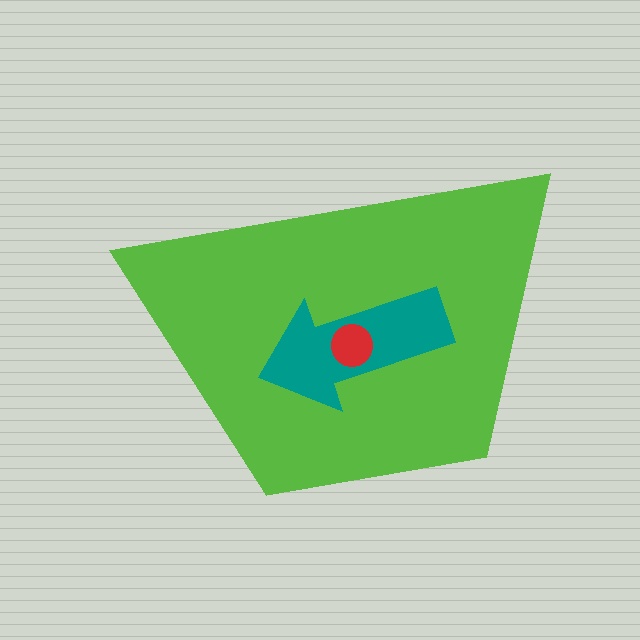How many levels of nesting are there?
3.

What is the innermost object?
The red circle.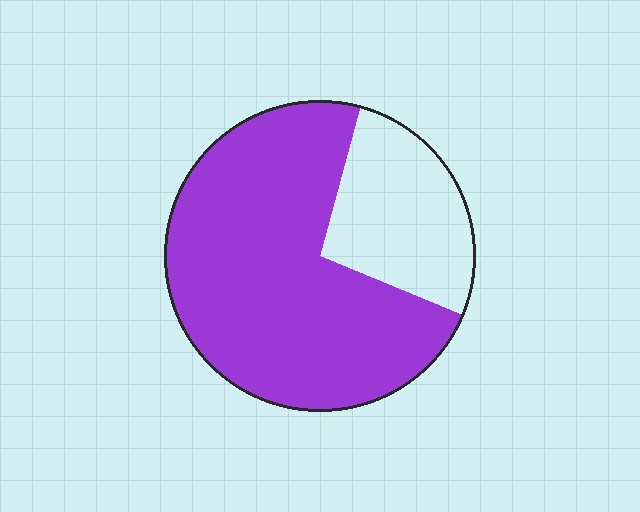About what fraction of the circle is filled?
About three quarters (3/4).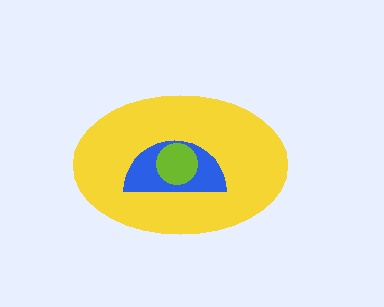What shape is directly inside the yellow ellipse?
The blue semicircle.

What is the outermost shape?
The yellow ellipse.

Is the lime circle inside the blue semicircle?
Yes.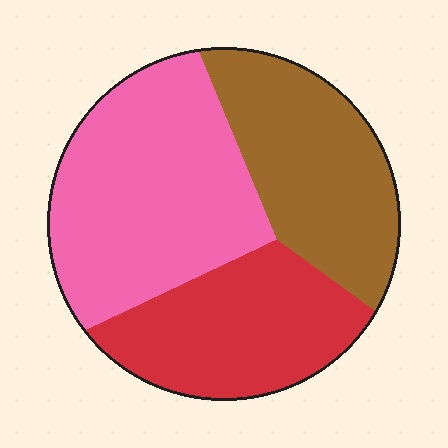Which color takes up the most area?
Pink, at roughly 40%.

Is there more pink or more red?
Pink.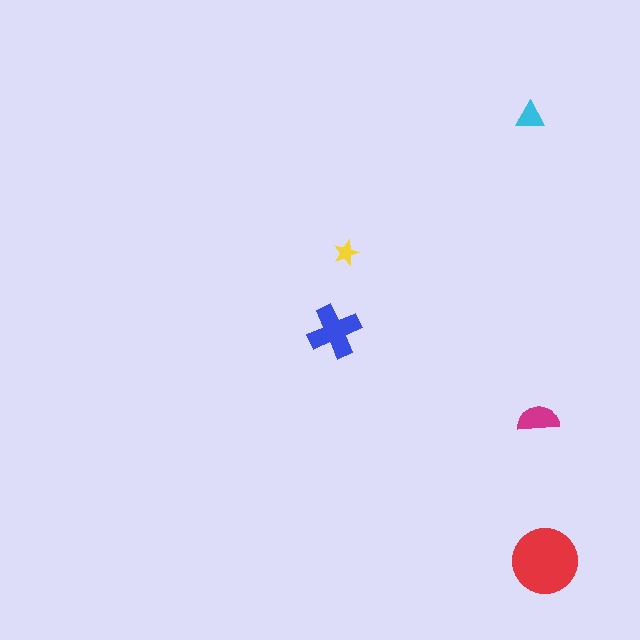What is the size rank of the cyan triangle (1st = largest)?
4th.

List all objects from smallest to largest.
The yellow star, the cyan triangle, the magenta semicircle, the blue cross, the red circle.